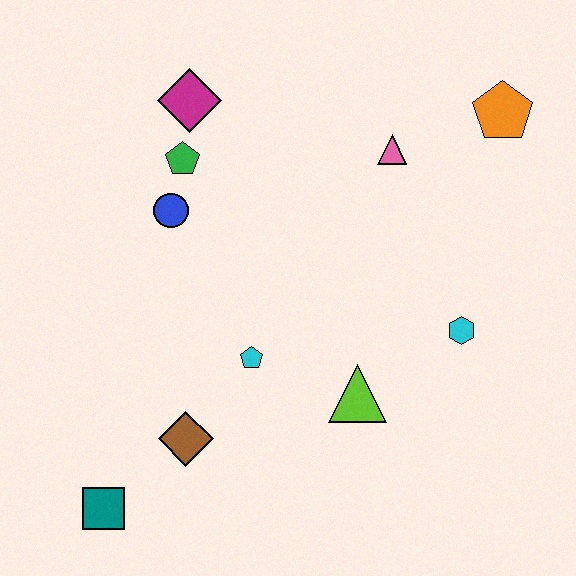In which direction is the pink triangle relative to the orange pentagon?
The pink triangle is to the left of the orange pentagon.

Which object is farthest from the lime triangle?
The magenta diamond is farthest from the lime triangle.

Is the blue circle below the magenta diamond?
Yes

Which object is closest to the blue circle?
The green pentagon is closest to the blue circle.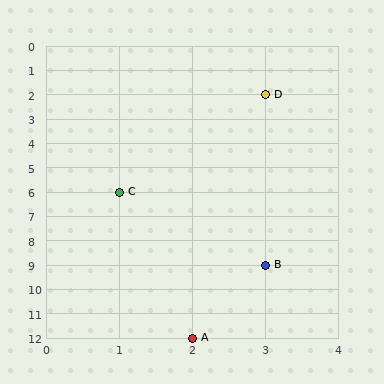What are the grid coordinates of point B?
Point B is at grid coordinates (3, 9).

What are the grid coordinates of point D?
Point D is at grid coordinates (3, 2).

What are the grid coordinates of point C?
Point C is at grid coordinates (1, 6).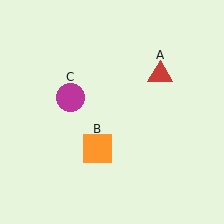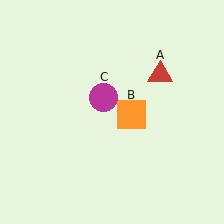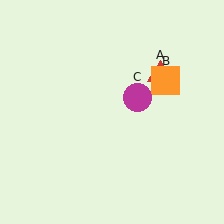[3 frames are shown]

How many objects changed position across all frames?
2 objects changed position: orange square (object B), magenta circle (object C).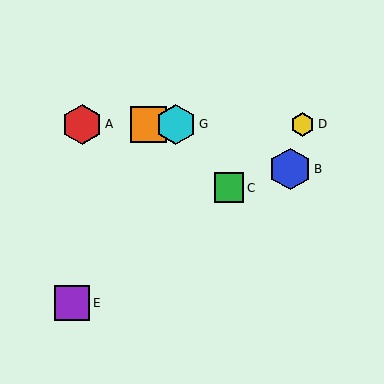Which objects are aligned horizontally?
Objects A, D, F, G are aligned horizontally.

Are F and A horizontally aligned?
Yes, both are at y≈124.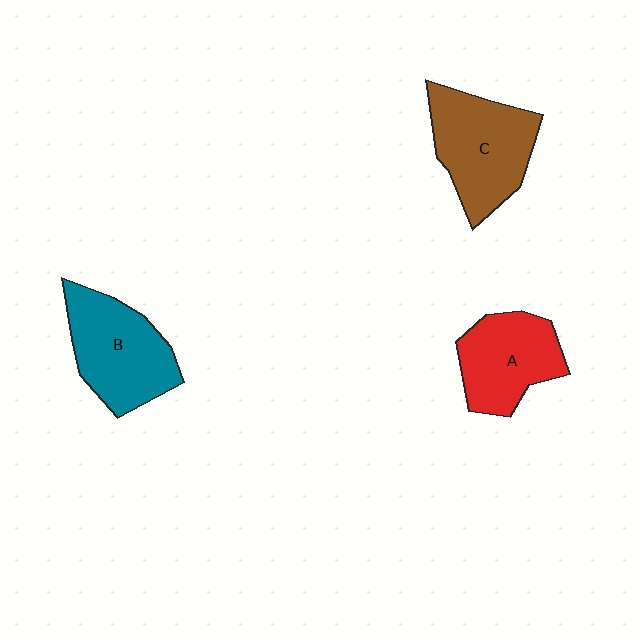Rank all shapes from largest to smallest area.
From largest to smallest: C (brown), B (teal), A (red).